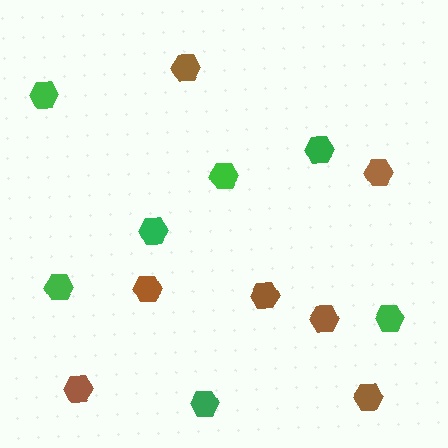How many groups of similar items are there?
There are 2 groups: one group of green hexagons (7) and one group of brown hexagons (7).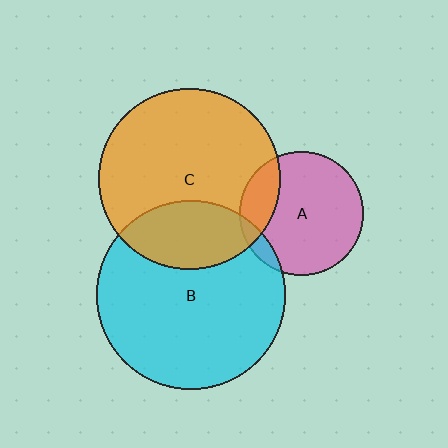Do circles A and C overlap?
Yes.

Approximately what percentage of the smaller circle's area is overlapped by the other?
Approximately 20%.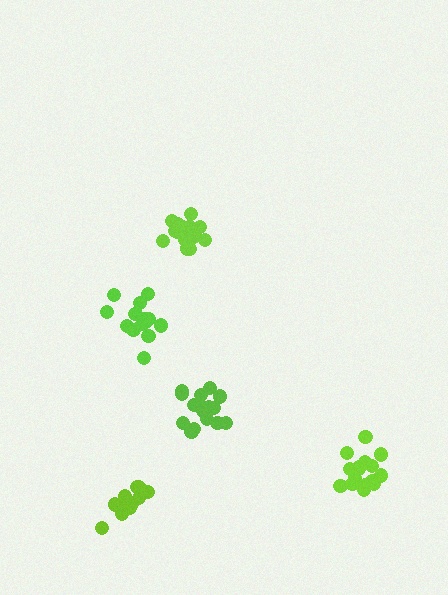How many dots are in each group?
Group 1: 15 dots, Group 2: 14 dots, Group 3: 17 dots, Group 4: 16 dots, Group 5: 13 dots (75 total).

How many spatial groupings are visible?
There are 5 spatial groupings.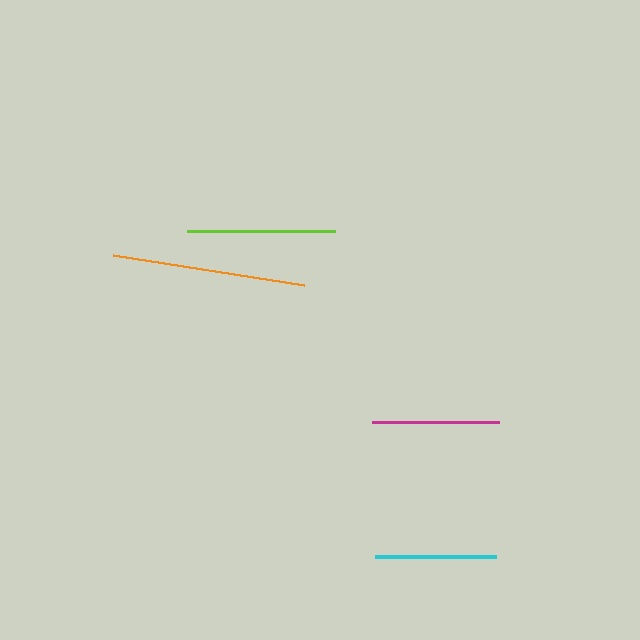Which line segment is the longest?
The orange line is the longest at approximately 193 pixels.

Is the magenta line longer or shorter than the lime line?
The lime line is longer than the magenta line.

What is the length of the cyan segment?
The cyan segment is approximately 121 pixels long.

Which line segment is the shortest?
The cyan line is the shortest at approximately 121 pixels.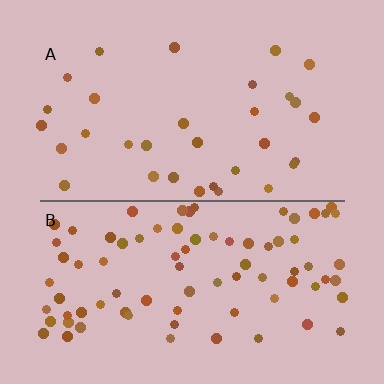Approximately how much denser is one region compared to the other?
Approximately 2.6× — region B over region A.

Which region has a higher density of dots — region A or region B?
B (the bottom).